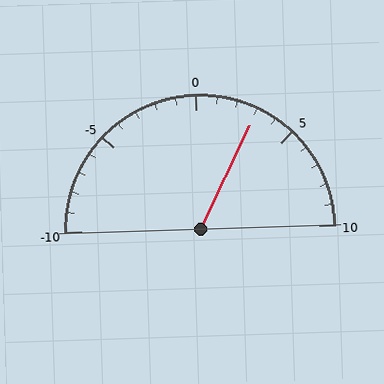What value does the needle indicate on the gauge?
The needle indicates approximately 3.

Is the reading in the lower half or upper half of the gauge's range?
The reading is in the upper half of the range (-10 to 10).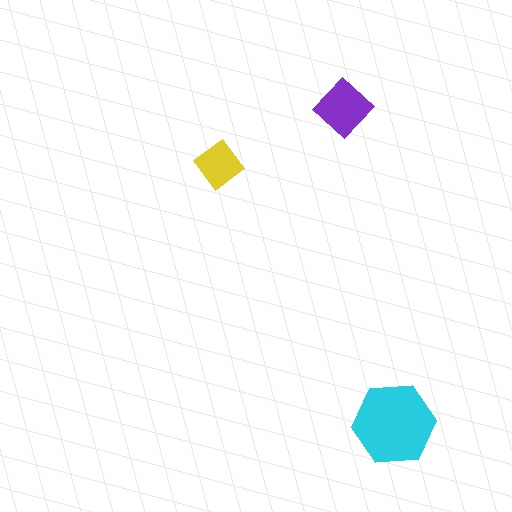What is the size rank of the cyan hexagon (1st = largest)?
1st.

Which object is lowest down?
The cyan hexagon is bottommost.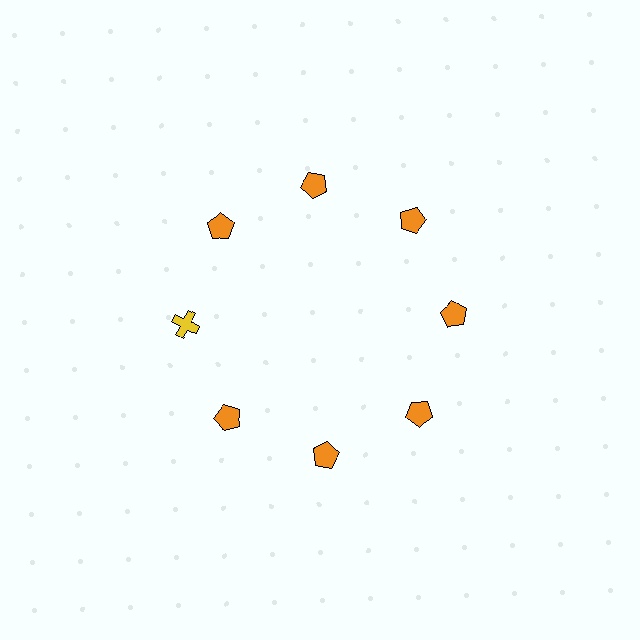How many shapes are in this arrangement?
There are 8 shapes arranged in a ring pattern.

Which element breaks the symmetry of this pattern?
The yellow cross at roughly the 9 o'clock position breaks the symmetry. All other shapes are orange pentagons.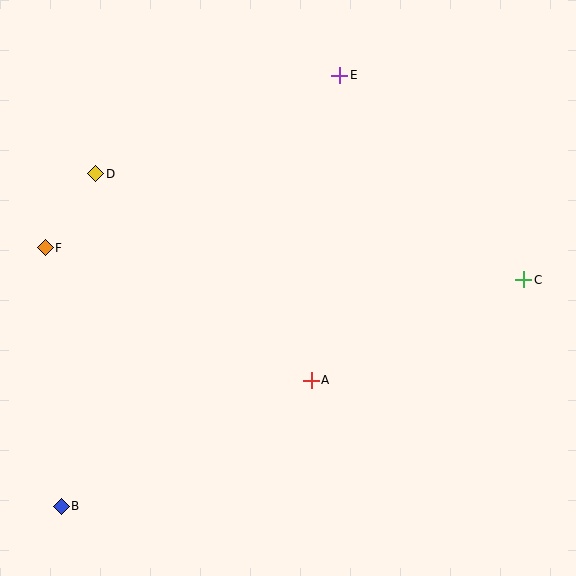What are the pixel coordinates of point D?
Point D is at (96, 174).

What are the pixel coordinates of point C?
Point C is at (524, 280).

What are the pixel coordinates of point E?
Point E is at (340, 75).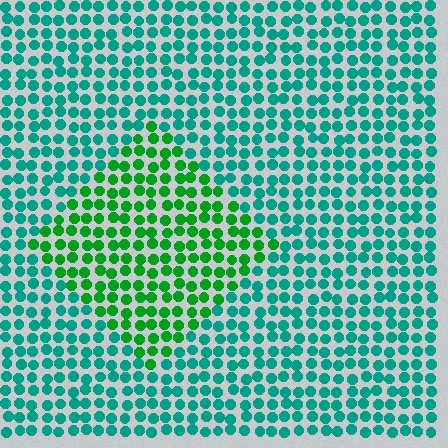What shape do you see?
I see a diamond.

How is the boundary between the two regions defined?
The boundary is defined purely by a slight shift in hue (about 41 degrees). Spacing, size, and orientation are identical on both sides.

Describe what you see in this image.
The image is filled with small teal elements in a uniform arrangement. A diamond-shaped region is visible where the elements are tinted to a slightly different hue, forming a subtle color boundary.